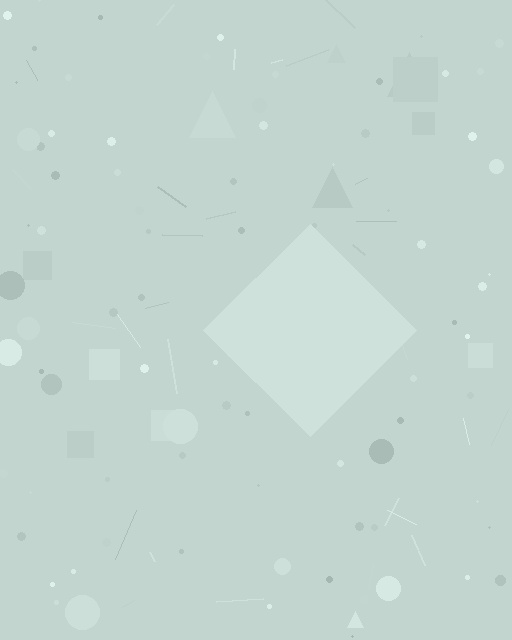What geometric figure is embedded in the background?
A diamond is embedded in the background.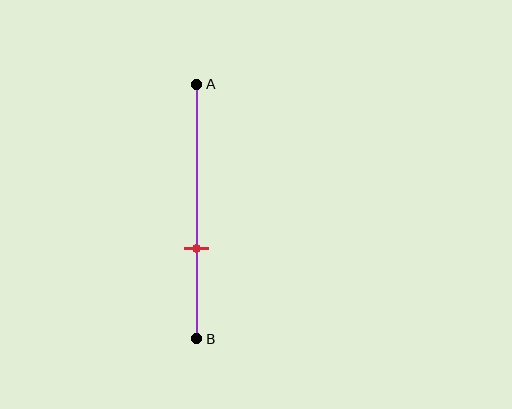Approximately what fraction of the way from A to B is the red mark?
The red mark is approximately 65% of the way from A to B.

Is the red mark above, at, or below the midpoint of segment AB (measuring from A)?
The red mark is below the midpoint of segment AB.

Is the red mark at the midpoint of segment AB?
No, the mark is at about 65% from A, not at the 50% midpoint.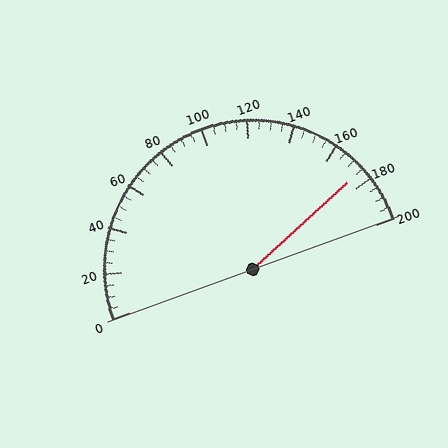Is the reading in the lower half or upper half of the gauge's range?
The reading is in the upper half of the range (0 to 200).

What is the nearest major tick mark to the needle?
The nearest major tick mark is 180.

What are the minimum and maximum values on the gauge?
The gauge ranges from 0 to 200.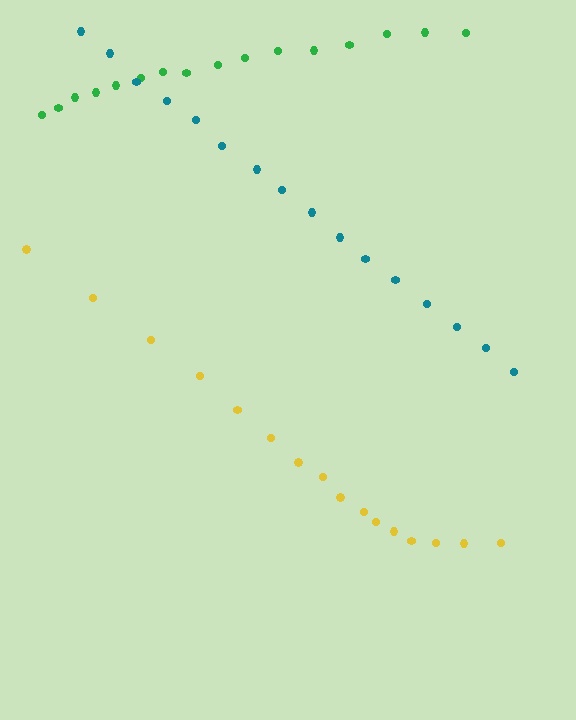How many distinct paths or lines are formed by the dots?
There are 3 distinct paths.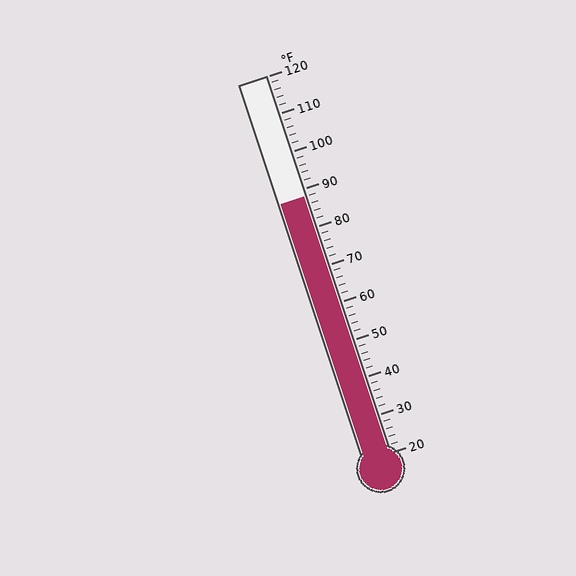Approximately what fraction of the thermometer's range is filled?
The thermometer is filled to approximately 70% of its range.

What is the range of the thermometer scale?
The thermometer scale ranges from 20°F to 120°F.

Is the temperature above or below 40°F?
The temperature is above 40°F.